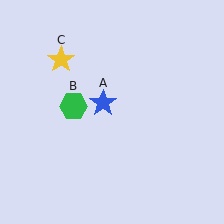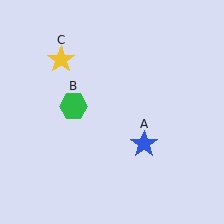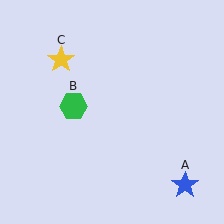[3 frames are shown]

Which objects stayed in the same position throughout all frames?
Green hexagon (object B) and yellow star (object C) remained stationary.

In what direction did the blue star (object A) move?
The blue star (object A) moved down and to the right.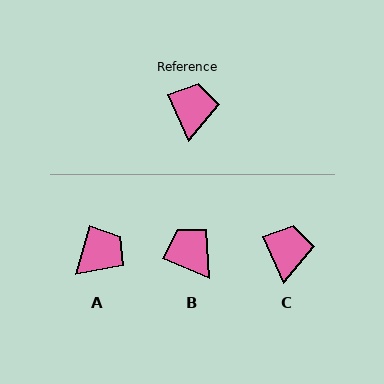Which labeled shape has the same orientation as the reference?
C.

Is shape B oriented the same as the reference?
No, it is off by about 43 degrees.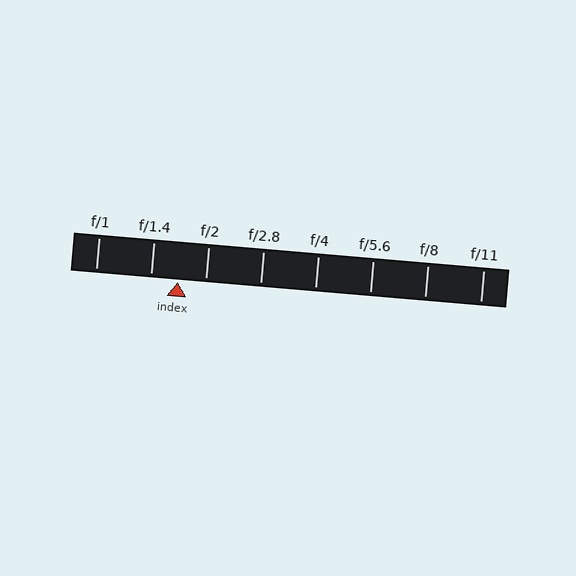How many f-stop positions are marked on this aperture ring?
There are 8 f-stop positions marked.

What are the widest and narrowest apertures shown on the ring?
The widest aperture shown is f/1 and the narrowest is f/11.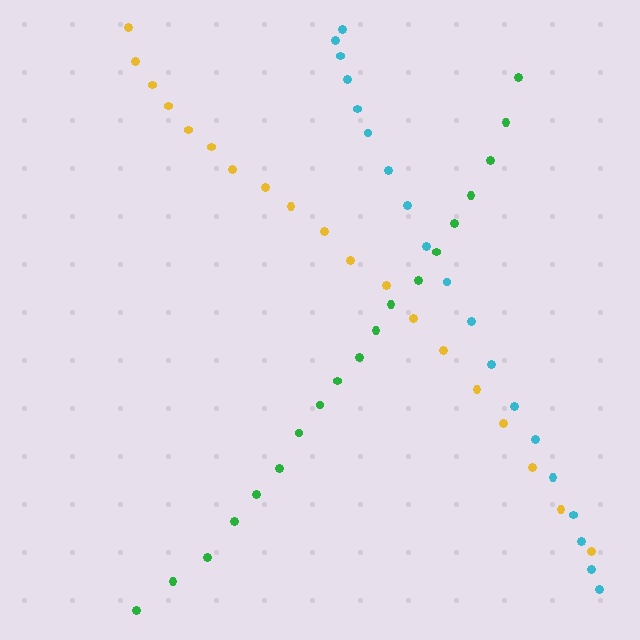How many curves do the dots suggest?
There are 3 distinct paths.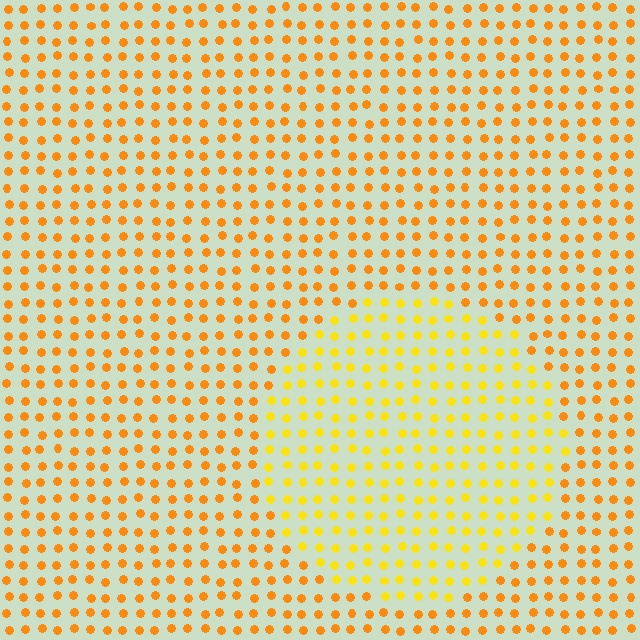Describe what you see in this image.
The image is filled with small orange elements in a uniform arrangement. A circle-shaped region is visible where the elements are tinted to a slightly different hue, forming a subtle color boundary.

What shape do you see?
I see a circle.